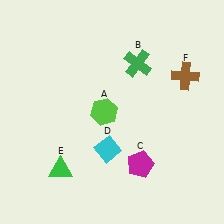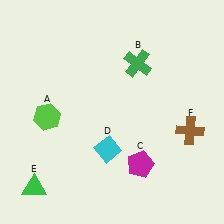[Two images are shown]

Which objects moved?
The objects that moved are: the lime hexagon (A), the green triangle (E), the brown cross (F).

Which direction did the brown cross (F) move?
The brown cross (F) moved down.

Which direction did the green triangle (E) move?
The green triangle (E) moved left.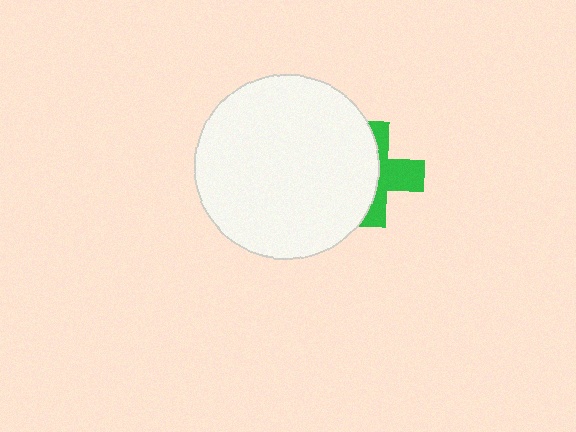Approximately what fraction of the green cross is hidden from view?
Roughly 55% of the green cross is hidden behind the white circle.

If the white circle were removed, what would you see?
You would see the complete green cross.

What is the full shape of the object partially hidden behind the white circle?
The partially hidden object is a green cross.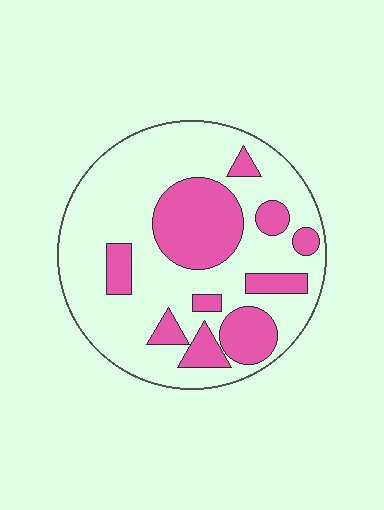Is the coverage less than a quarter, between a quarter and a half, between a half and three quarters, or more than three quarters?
Between a quarter and a half.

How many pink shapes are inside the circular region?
10.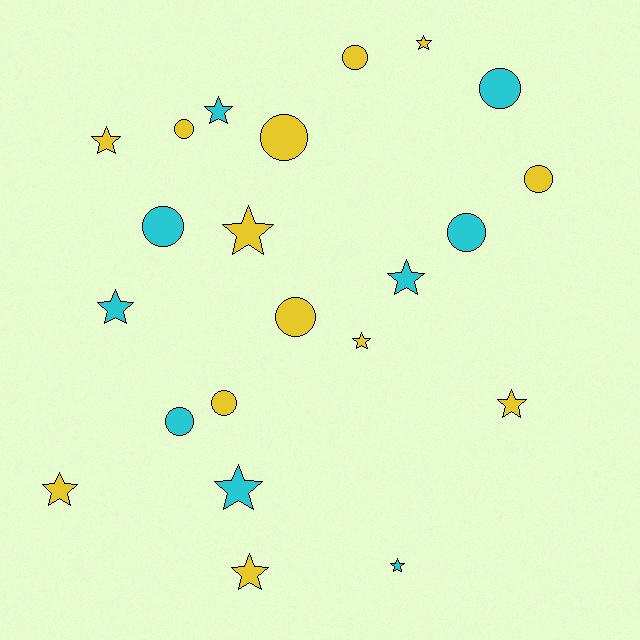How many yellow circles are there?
There are 6 yellow circles.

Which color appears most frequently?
Yellow, with 13 objects.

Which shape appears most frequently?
Star, with 12 objects.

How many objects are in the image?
There are 22 objects.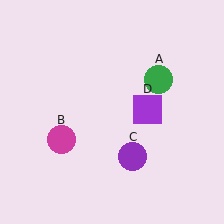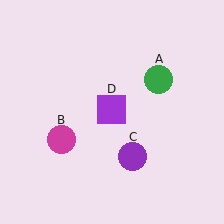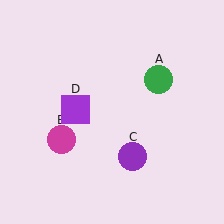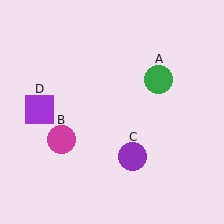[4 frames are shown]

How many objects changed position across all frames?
1 object changed position: purple square (object D).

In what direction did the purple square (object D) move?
The purple square (object D) moved left.